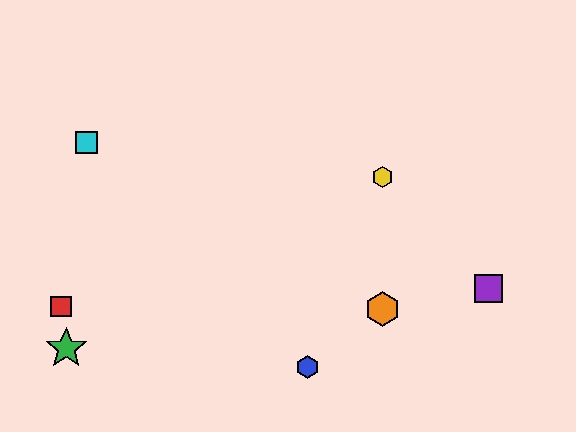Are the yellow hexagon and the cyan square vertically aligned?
No, the yellow hexagon is at x≈382 and the cyan square is at x≈87.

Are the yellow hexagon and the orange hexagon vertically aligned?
Yes, both are at x≈382.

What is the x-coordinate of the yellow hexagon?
The yellow hexagon is at x≈382.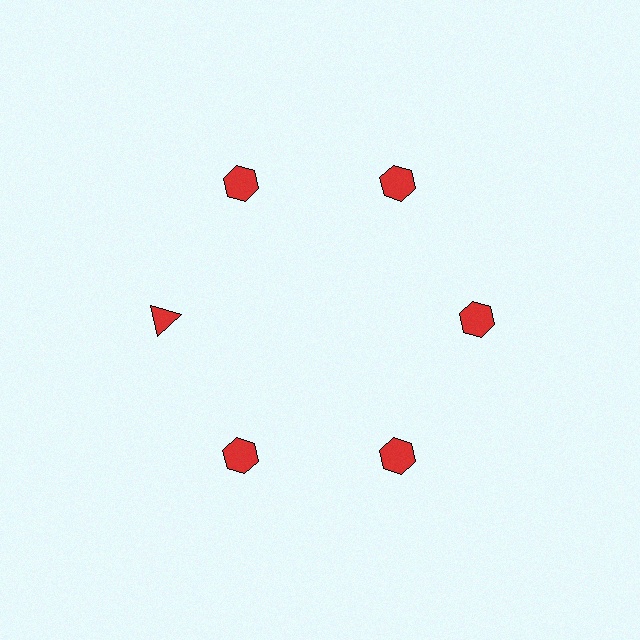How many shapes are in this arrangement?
There are 6 shapes arranged in a ring pattern.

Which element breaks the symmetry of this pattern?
The red triangle at roughly the 9 o'clock position breaks the symmetry. All other shapes are red hexagons.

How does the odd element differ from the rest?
It has a different shape: triangle instead of hexagon.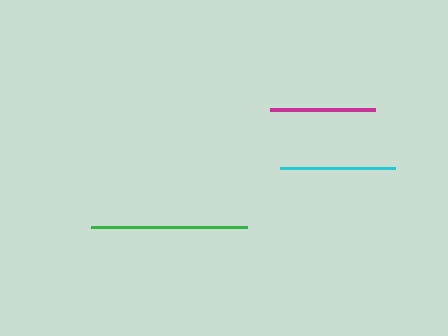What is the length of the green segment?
The green segment is approximately 157 pixels long.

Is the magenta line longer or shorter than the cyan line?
The cyan line is longer than the magenta line.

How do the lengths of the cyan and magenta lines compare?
The cyan and magenta lines are approximately the same length.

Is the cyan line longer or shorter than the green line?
The green line is longer than the cyan line.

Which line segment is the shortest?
The magenta line is the shortest at approximately 105 pixels.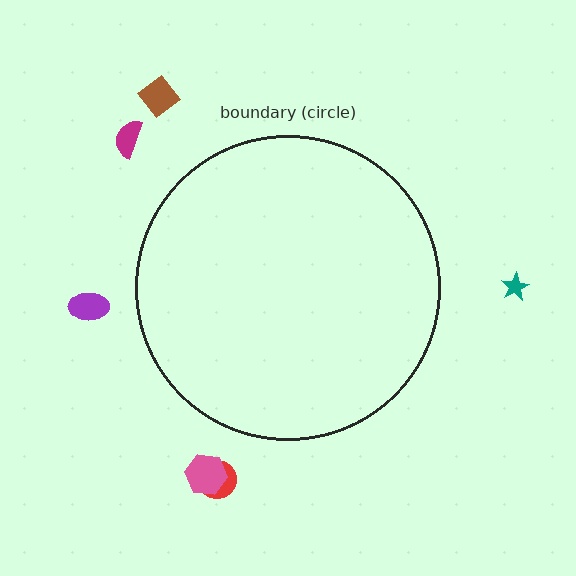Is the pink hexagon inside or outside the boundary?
Outside.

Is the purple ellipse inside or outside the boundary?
Outside.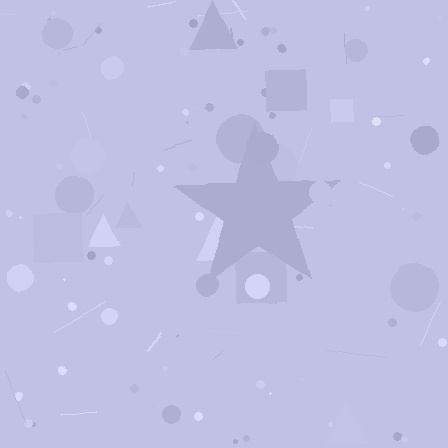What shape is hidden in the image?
A star is hidden in the image.